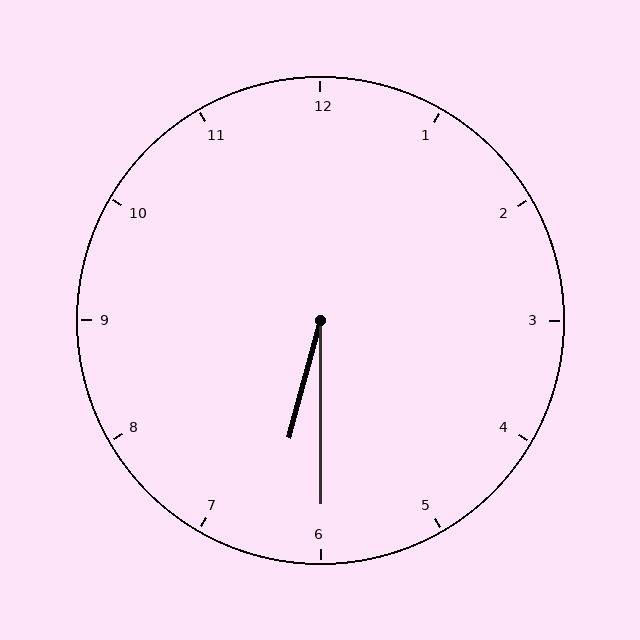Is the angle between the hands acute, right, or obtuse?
It is acute.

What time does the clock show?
6:30.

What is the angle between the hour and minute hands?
Approximately 15 degrees.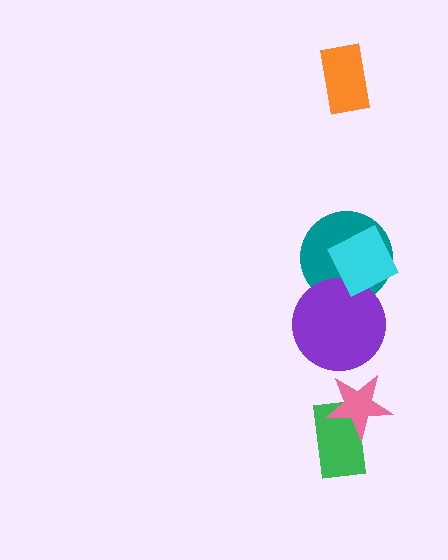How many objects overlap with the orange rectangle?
0 objects overlap with the orange rectangle.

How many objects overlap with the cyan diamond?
2 objects overlap with the cyan diamond.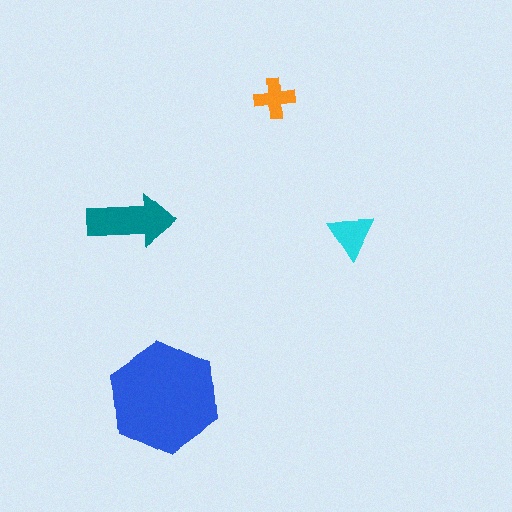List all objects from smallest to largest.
The orange cross, the cyan triangle, the teal arrow, the blue hexagon.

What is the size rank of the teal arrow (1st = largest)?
2nd.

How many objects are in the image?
There are 4 objects in the image.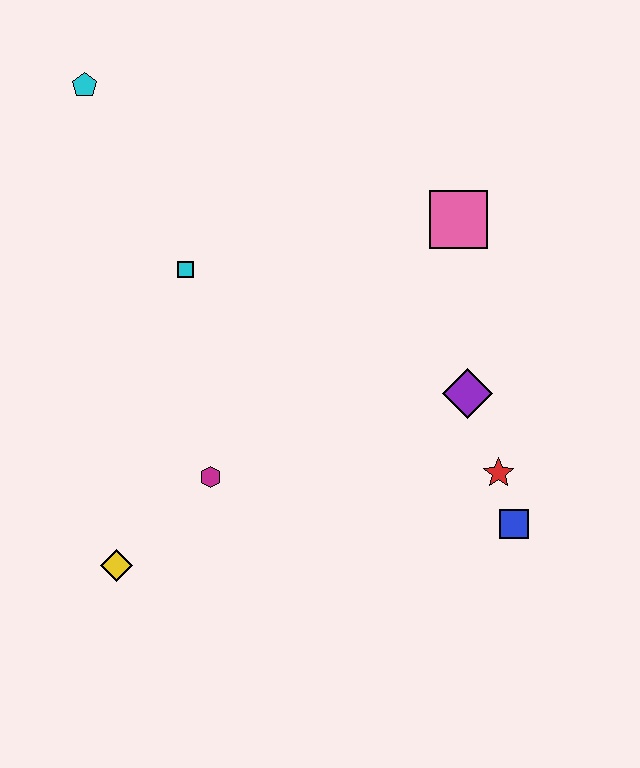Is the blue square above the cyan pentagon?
No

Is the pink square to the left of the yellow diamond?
No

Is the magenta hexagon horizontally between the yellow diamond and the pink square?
Yes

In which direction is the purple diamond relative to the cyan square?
The purple diamond is to the right of the cyan square.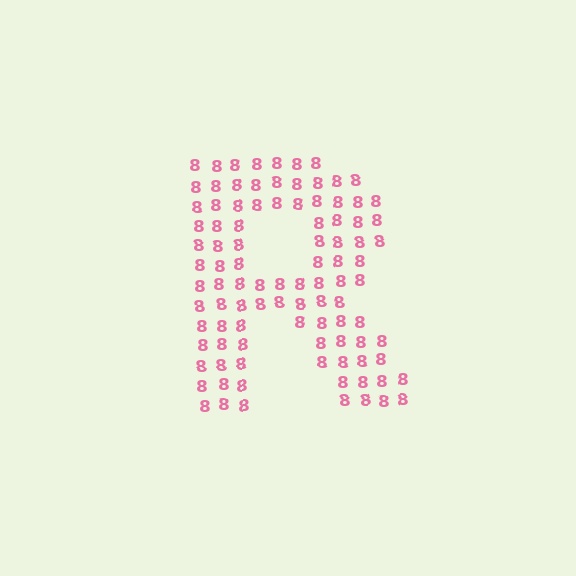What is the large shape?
The large shape is the letter R.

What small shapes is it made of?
It is made of small digit 8's.